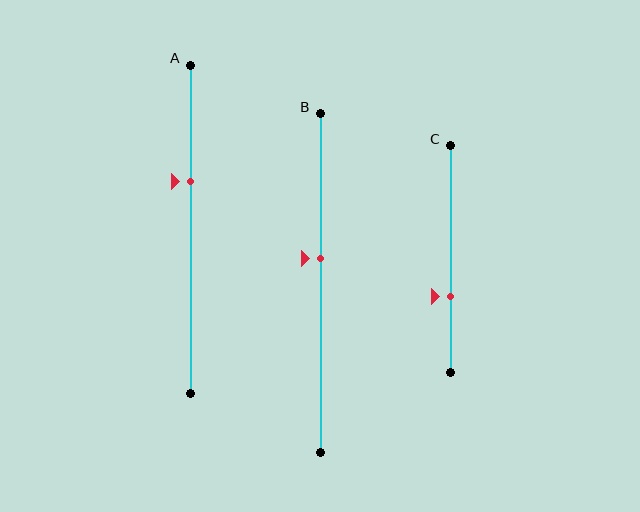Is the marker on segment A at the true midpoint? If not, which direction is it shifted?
No, the marker on segment A is shifted upward by about 15% of the segment length.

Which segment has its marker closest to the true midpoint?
Segment B has its marker closest to the true midpoint.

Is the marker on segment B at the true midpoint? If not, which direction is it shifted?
No, the marker on segment B is shifted upward by about 7% of the segment length.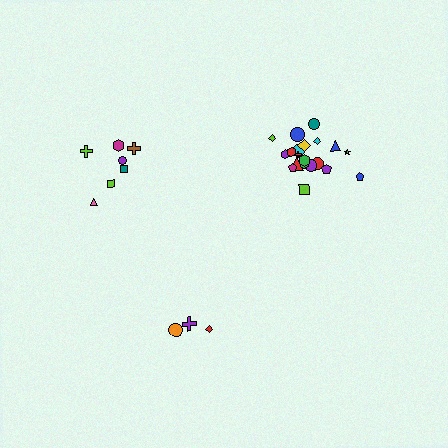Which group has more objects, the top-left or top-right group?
The top-right group.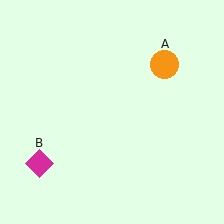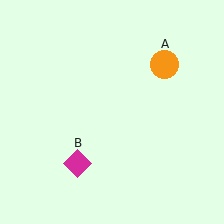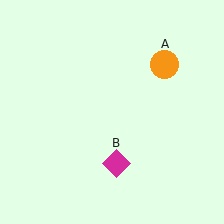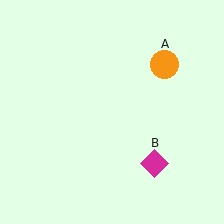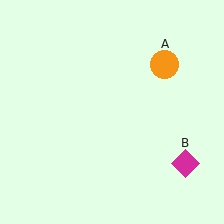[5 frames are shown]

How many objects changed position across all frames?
1 object changed position: magenta diamond (object B).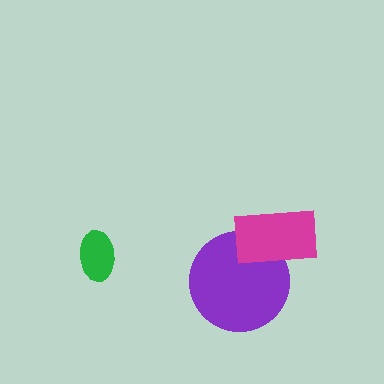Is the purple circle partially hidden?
Yes, it is partially covered by another shape.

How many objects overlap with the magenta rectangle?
1 object overlaps with the magenta rectangle.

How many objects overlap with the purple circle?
1 object overlaps with the purple circle.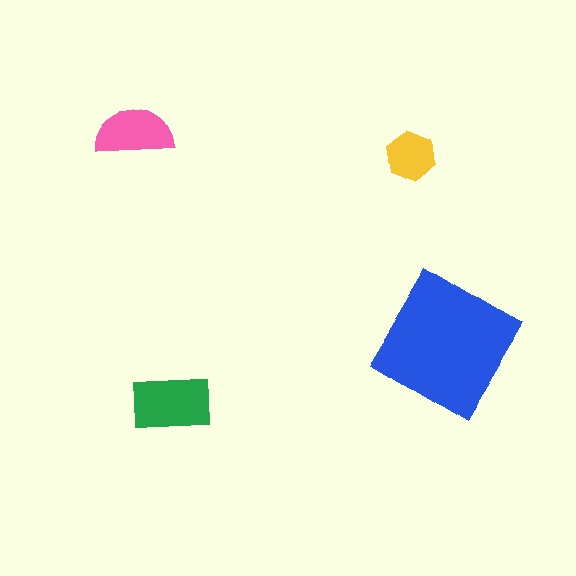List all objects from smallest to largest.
The yellow hexagon, the pink semicircle, the green rectangle, the blue diamond.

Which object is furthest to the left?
The pink semicircle is leftmost.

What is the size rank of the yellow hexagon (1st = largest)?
4th.